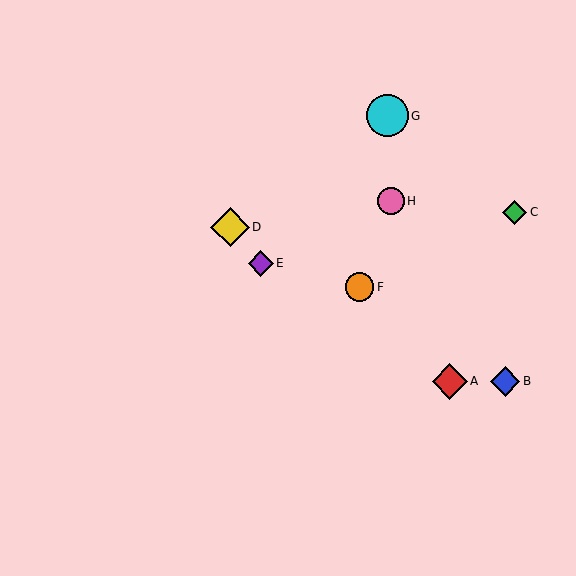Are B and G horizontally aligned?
No, B is at y≈381 and G is at y≈116.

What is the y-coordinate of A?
Object A is at y≈381.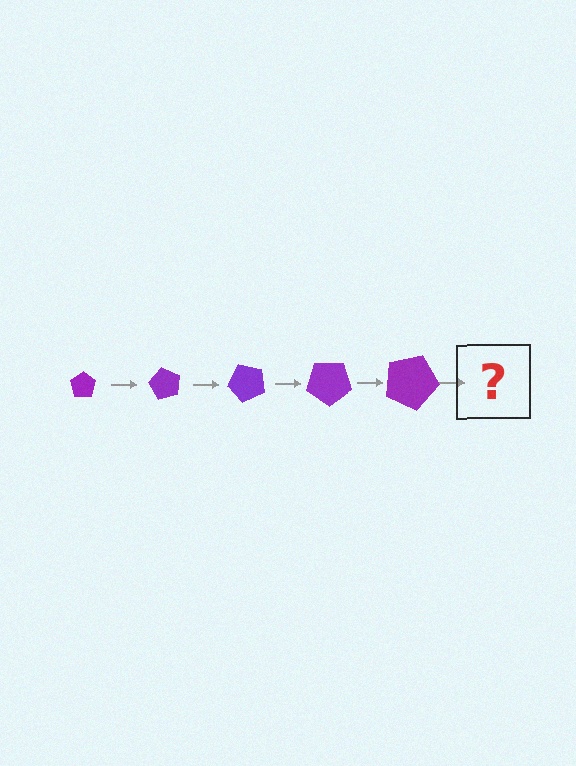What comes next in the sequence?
The next element should be a pentagon, larger than the previous one and rotated 300 degrees from the start.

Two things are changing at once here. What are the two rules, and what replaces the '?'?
The two rules are that the pentagon grows larger each step and it rotates 60 degrees each step. The '?' should be a pentagon, larger than the previous one and rotated 300 degrees from the start.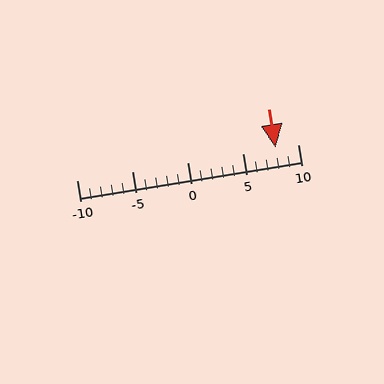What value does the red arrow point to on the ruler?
The red arrow points to approximately 8.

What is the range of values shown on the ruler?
The ruler shows values from -10 to 10.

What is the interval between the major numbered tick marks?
The major tick marks are spaced 5 units apart.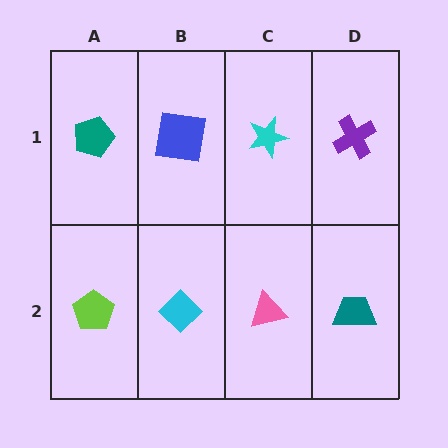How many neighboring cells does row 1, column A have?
2.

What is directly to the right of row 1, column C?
A purple cross.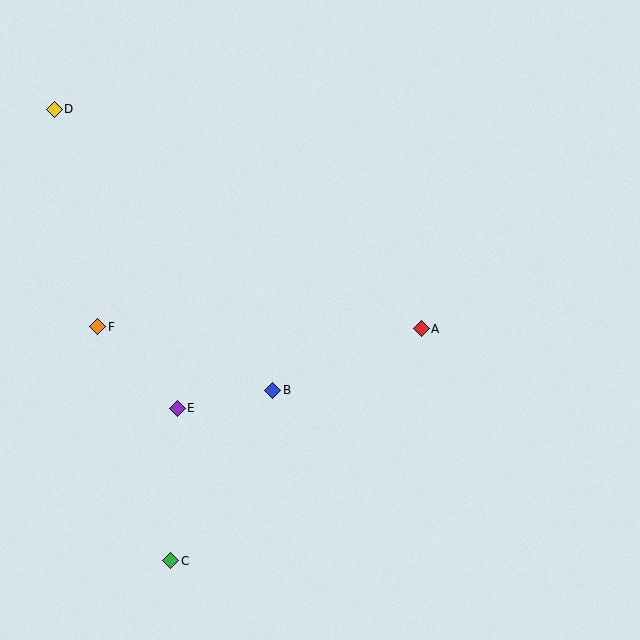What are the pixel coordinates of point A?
Point A is at (421, 329).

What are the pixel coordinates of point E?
Point E is at (177, 408).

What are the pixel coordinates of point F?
Point F is at (98, 327).